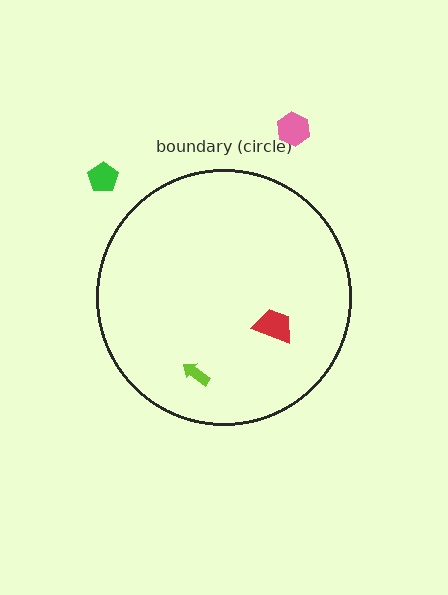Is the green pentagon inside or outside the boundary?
Outside.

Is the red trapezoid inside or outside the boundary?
Inside.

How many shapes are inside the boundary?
2 inside, 2 outside.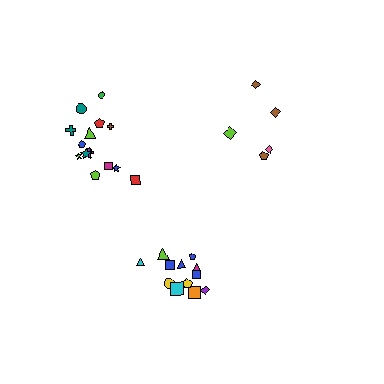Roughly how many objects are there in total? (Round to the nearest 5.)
Roughly 30 objects in total.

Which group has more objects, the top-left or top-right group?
The top-left group.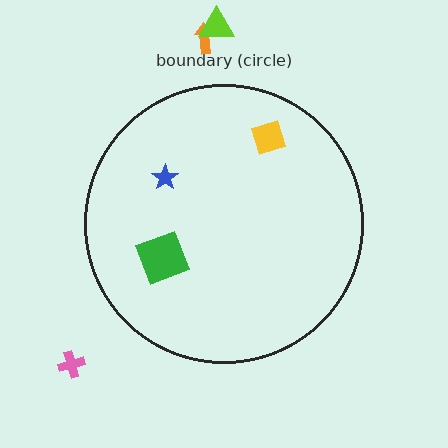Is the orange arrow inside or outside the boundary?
Outside.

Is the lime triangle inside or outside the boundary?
Outside.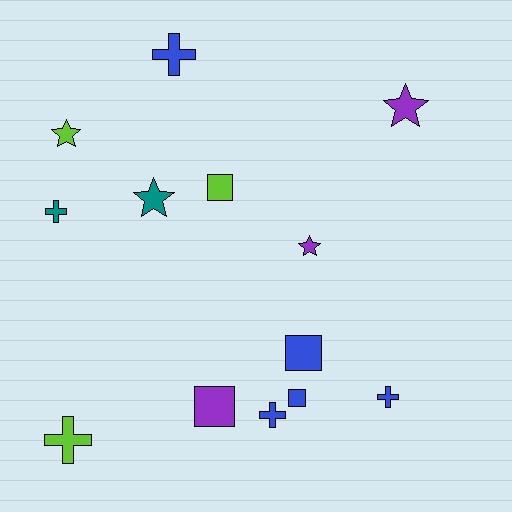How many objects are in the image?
There are 13 objects.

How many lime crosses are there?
There is 1 lime cross.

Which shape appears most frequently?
Cross, with 5 objects.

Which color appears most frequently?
Blue, with 5 objects.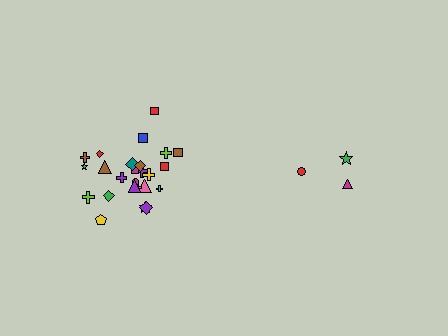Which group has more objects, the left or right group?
The left group.